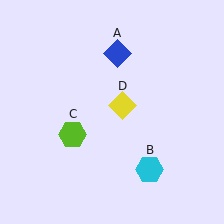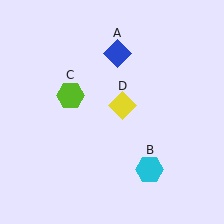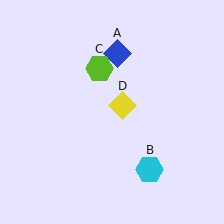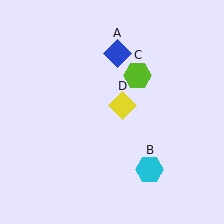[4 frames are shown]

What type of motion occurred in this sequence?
The lime hexagon (object C) rotated clockwise around the center of the scene.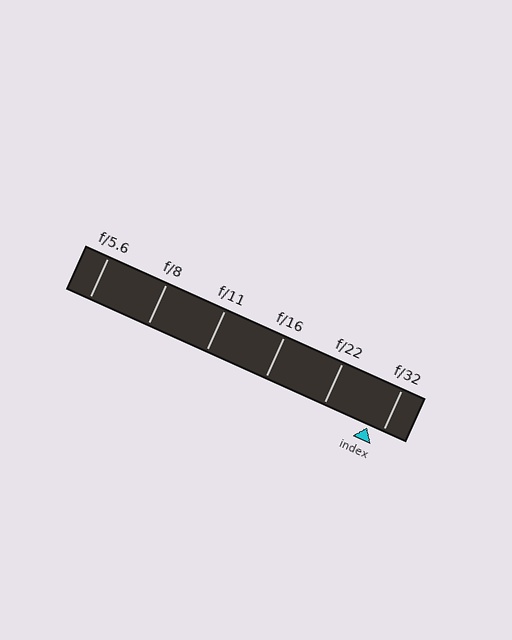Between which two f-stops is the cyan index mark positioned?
The index mark is between f/22 and f/32.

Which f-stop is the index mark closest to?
The index mark is closest to f/32.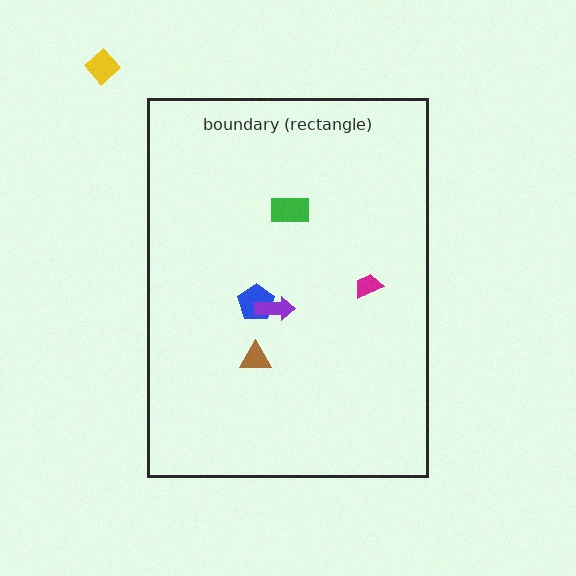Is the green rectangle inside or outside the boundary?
Inside.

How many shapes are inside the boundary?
5 inside, 1 outside.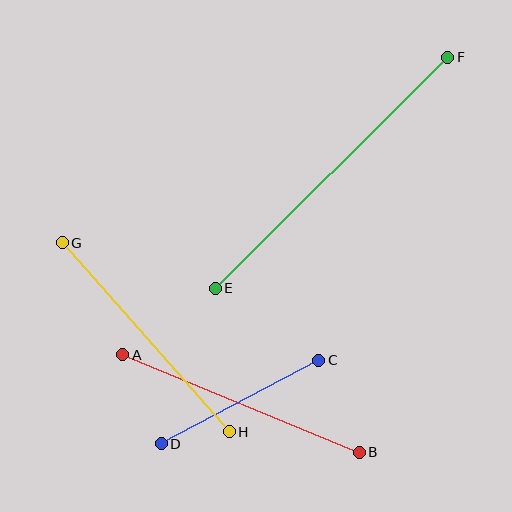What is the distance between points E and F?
The distance is approximately 328 pixels.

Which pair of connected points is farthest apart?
Points E and F are farthest apart.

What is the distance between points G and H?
The distance is approximately 252 pixels.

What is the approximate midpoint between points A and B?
The midpoint is at approximately (241, 404) pixels.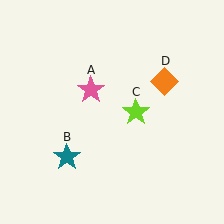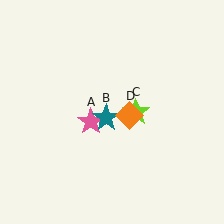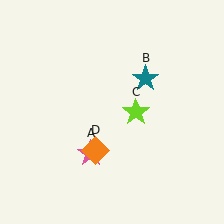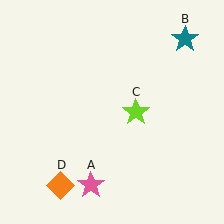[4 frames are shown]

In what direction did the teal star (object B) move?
The teal star (object B) moved up and to the right.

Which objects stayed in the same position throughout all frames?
Lime star (object C) remained stationary.